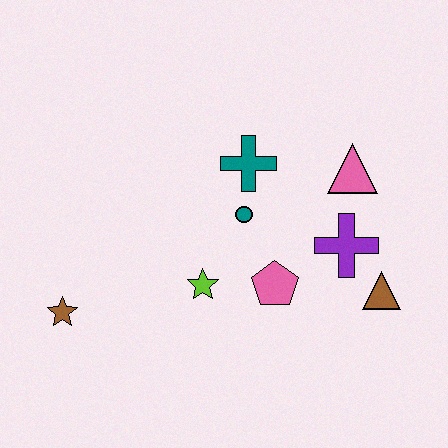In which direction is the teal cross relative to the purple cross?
The teal cross is to the left of the purple cross.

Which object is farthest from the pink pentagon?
The brown star is farthest from the pink pentagon.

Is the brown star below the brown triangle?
Yes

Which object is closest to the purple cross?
The brown triangle is closest to the purple cross.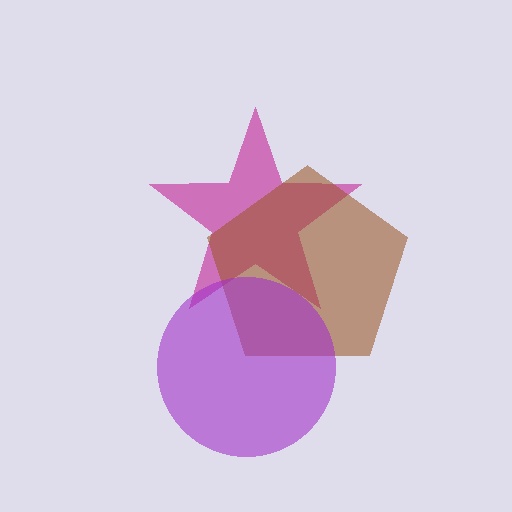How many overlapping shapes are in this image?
There are 3 overlapping shapes in the image.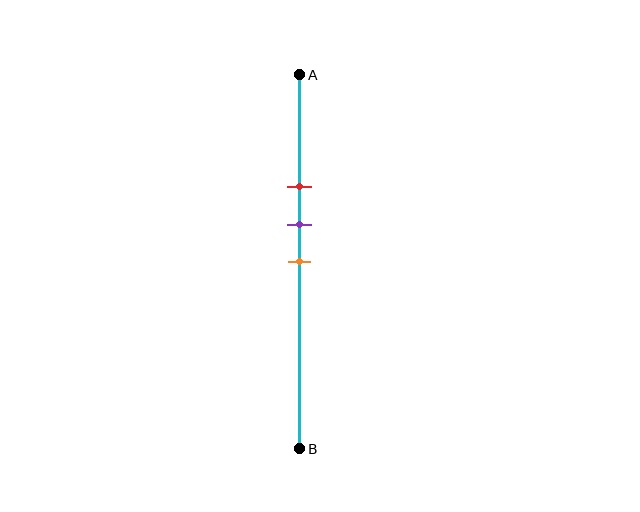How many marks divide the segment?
There are 3 marks dividing the segment.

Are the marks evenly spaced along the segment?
Yes, the marks are approximately evenly spaced.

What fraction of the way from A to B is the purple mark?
The purple mark is approximately 40% (0.4) of the way from A to B.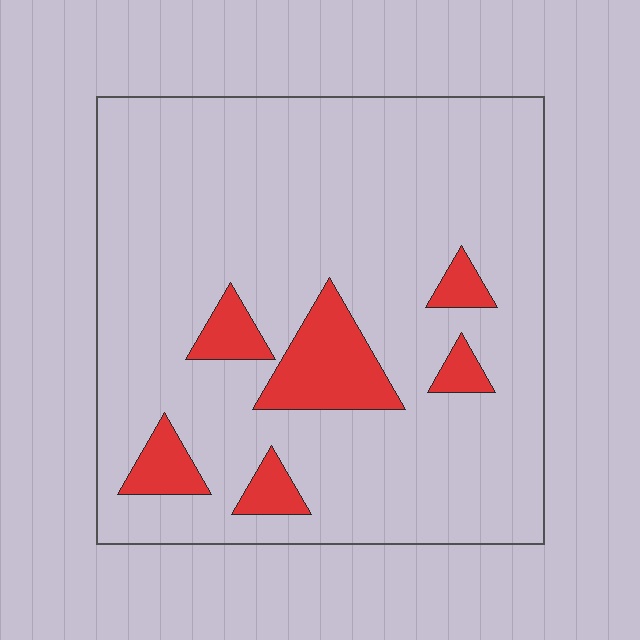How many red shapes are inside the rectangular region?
6.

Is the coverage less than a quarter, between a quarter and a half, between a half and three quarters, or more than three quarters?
Less than a quarter.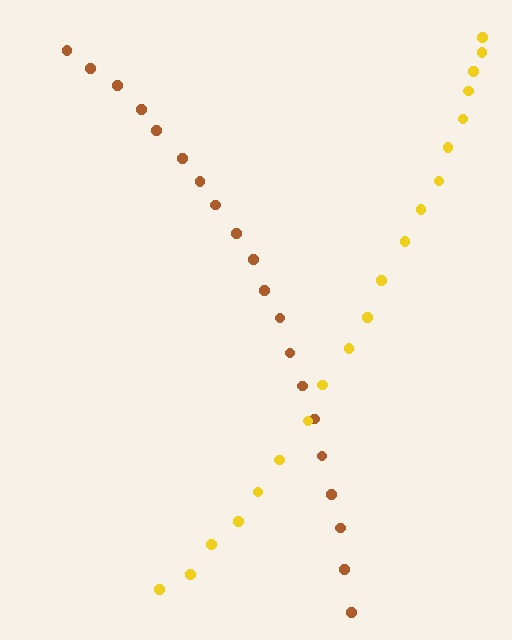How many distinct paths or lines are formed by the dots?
There are 2 distinct paths.